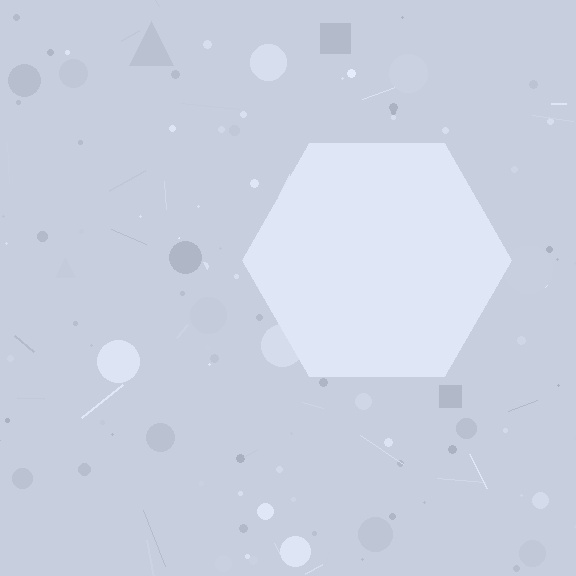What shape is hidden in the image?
A hexagon is hidden in the image.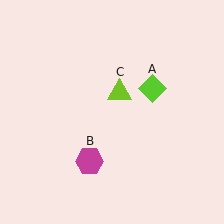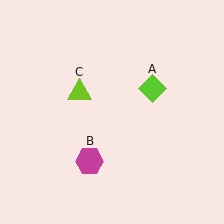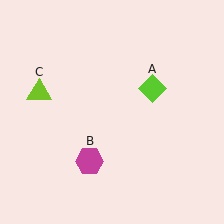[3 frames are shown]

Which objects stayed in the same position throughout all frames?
Lime diamond (object A) and magenta hexagon (object B) remained stationary.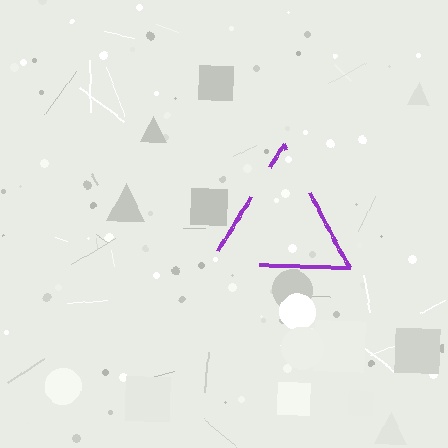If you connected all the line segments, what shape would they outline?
They would outline a triangle.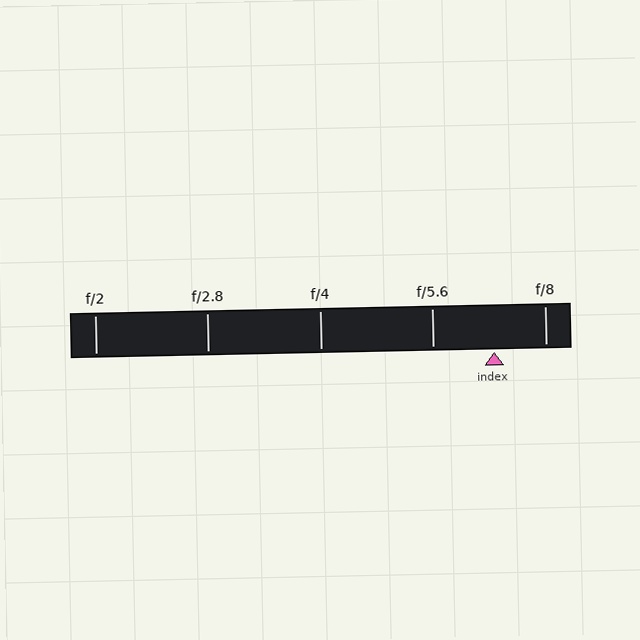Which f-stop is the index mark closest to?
The index mark is closest to f/8.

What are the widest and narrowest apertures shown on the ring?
The widest aperture shown is f/2 and the narrowest is f/8.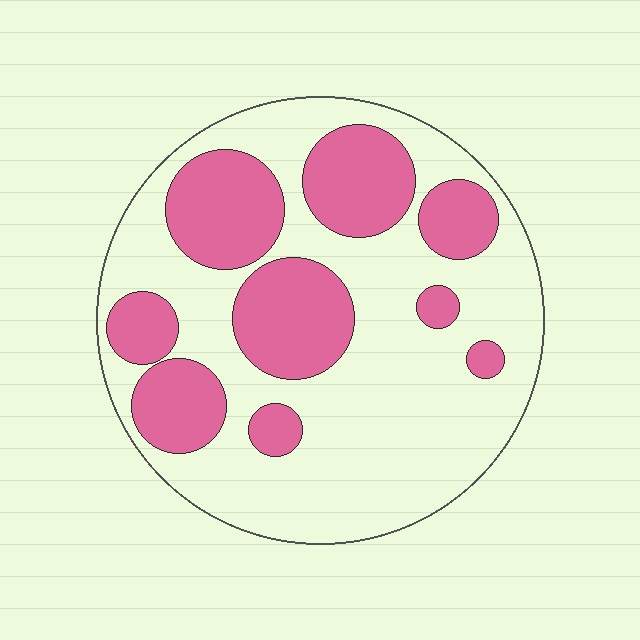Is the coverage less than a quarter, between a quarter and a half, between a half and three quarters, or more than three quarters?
Between a quarter and a half.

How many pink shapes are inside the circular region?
9.